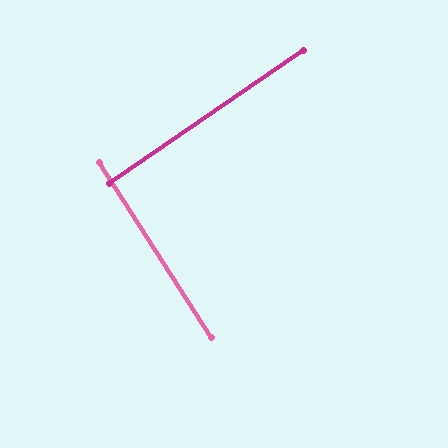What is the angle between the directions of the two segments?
Approximately 88 degrees.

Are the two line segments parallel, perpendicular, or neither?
Perpendicular — they meet at approximately 88°.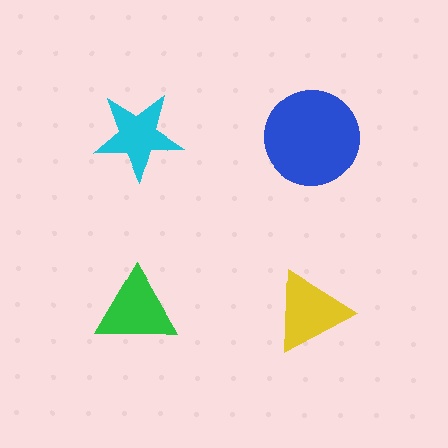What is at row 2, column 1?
A green triangle.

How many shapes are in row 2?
2 shapes.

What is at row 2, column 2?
A yellow triangle.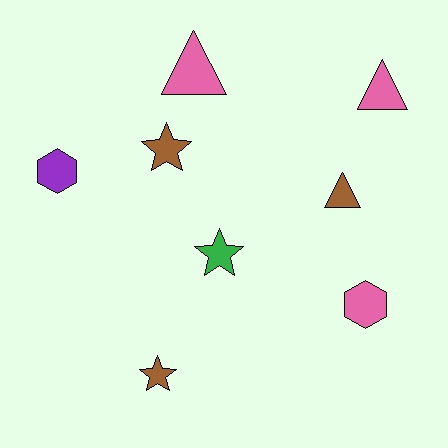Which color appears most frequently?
Brown, with 3 objects.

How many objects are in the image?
There are 8 objects.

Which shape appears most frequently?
Triangle, with 3 objects.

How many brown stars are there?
There are 2 brown stars.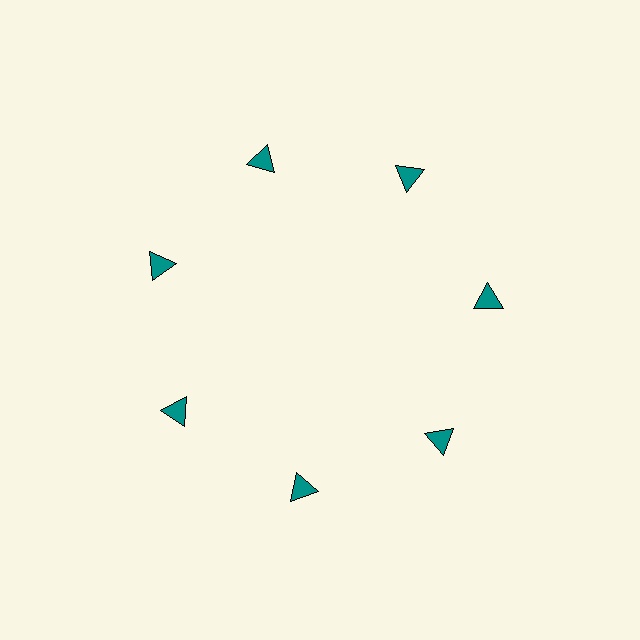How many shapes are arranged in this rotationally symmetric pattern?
There are 7 shapes, arranged in 7 groups of 1.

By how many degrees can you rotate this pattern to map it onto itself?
The pattern maps onto itself every 51 degrees of rotation.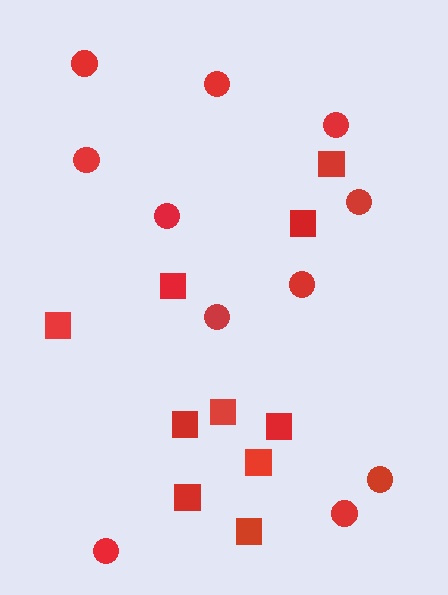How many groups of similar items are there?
There are 2 groups: one group of squares (10) and one group of circles (11).